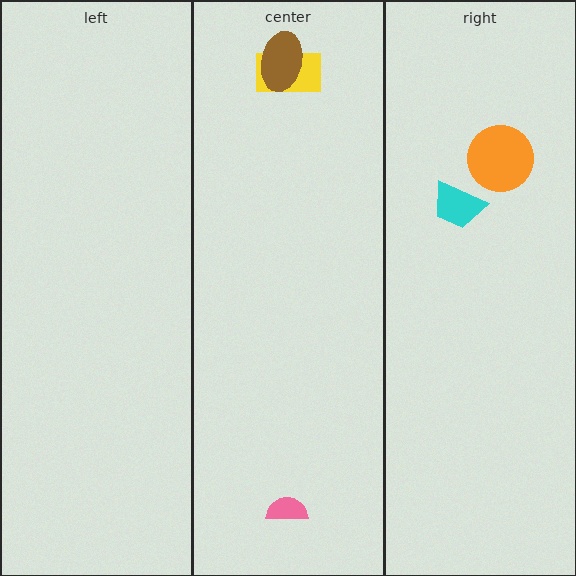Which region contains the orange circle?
The right region.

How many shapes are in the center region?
3.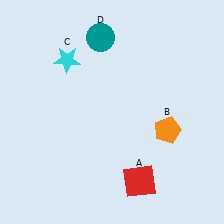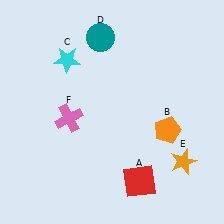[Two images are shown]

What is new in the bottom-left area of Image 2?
A pink cross (F) was added in the bottom-left area of Image 2.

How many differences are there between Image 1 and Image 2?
There are 2 differences between the two images.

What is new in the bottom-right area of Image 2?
An orange star (E) was added in the bottom-right area of Image 2.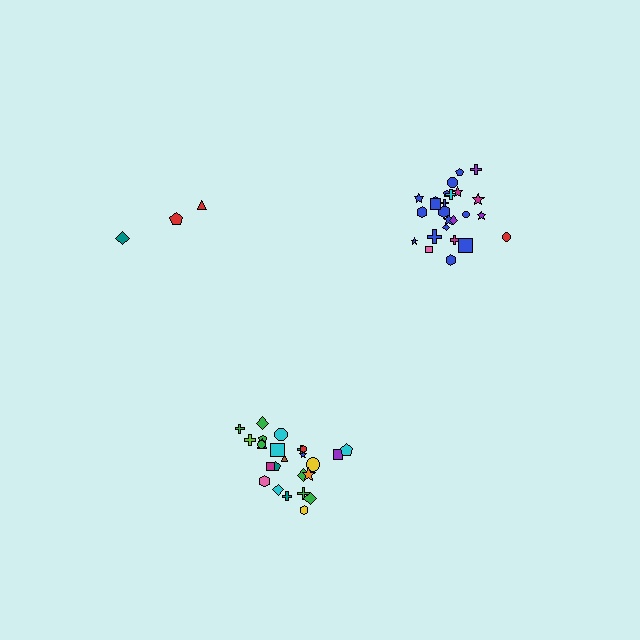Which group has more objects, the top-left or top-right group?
The top-right group.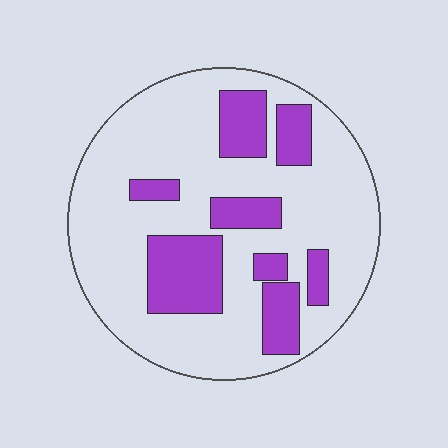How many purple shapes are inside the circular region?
8.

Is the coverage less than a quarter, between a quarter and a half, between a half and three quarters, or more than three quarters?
Between a quarter and a half.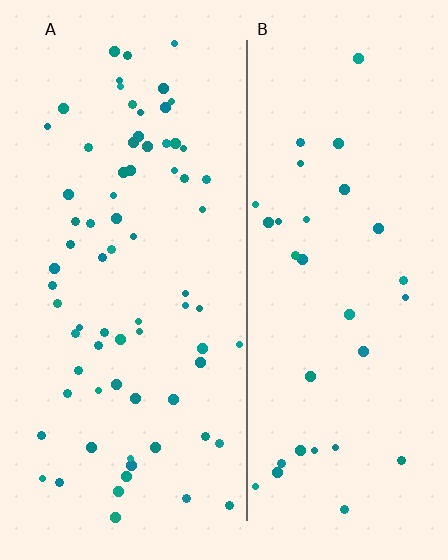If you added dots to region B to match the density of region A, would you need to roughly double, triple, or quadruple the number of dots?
Approximately double.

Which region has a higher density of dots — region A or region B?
A (the left).